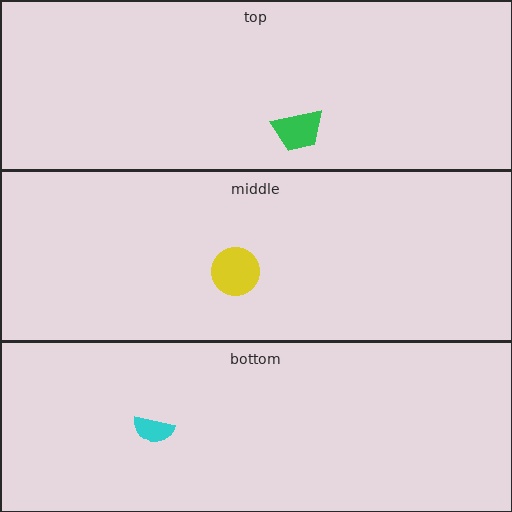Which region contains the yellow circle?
The middle region.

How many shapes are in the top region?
1.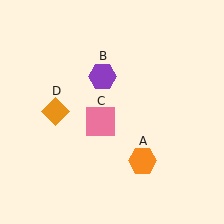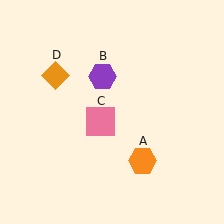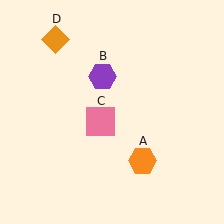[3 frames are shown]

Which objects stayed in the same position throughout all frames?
Orange hexagon (object A) and purple hexagon (object B) and pink square (object C) remained stationary.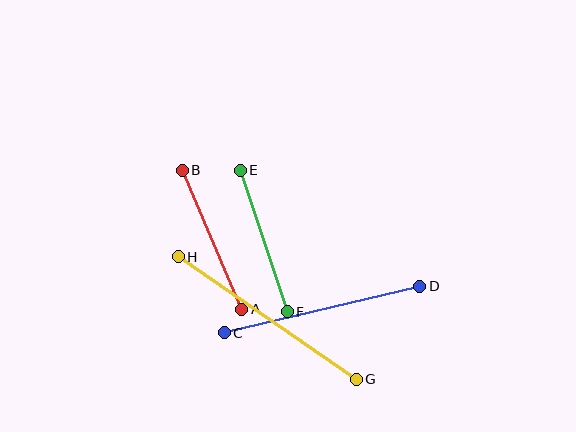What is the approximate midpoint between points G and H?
The midpoint is at approximately (267, 318) pixels.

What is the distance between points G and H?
The distance is approximately 216 pixels.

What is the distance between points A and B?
The distance is approximately 151 pixels.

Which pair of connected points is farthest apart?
Points G and H are farthest apart.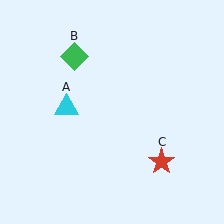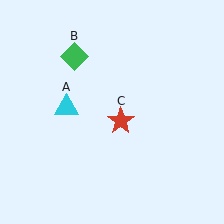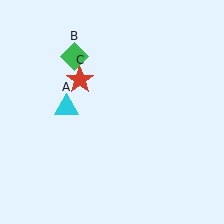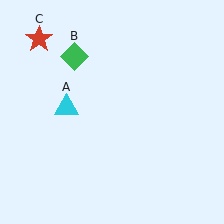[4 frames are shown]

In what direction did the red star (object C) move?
The red star (object C) moved up and to the left.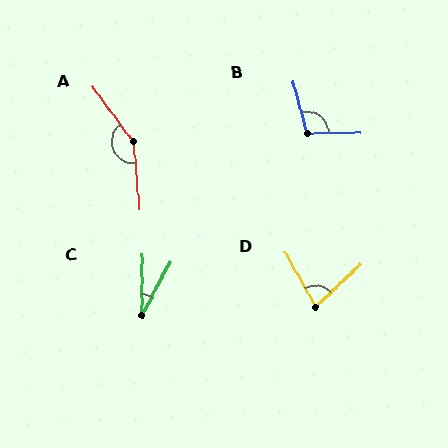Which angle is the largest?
A, at approximately 148 degrees.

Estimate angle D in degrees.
Approximately 75 degrees.